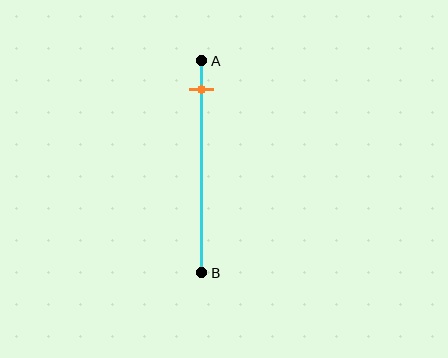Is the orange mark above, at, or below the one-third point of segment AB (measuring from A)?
The orange mark is above the one-third point of segment AB.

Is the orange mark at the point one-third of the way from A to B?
No, the mark is at about 15% from A, not at the 33% one-third point.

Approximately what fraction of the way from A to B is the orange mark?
The orange mark is approximately 15% of the way from A to B.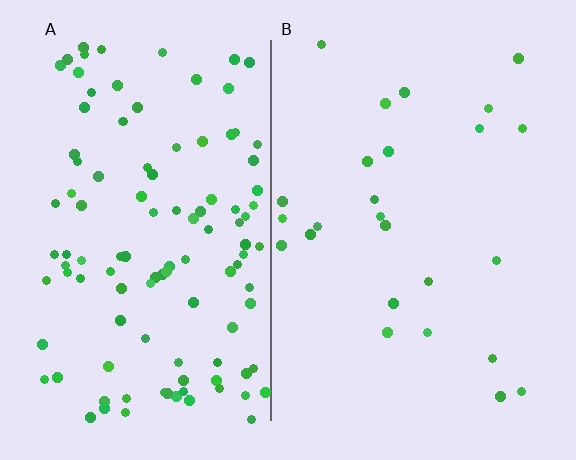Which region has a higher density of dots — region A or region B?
A (the left).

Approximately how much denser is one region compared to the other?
Approximately 4.4× — region A over region B.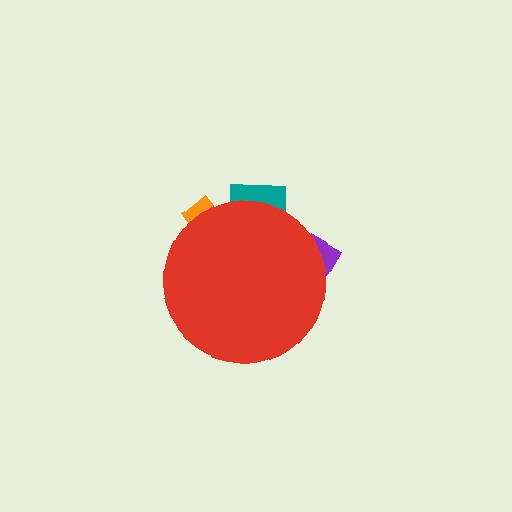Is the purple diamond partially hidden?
Yes, the purple diamond is partially hidden behind the red circle.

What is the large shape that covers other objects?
A red circle.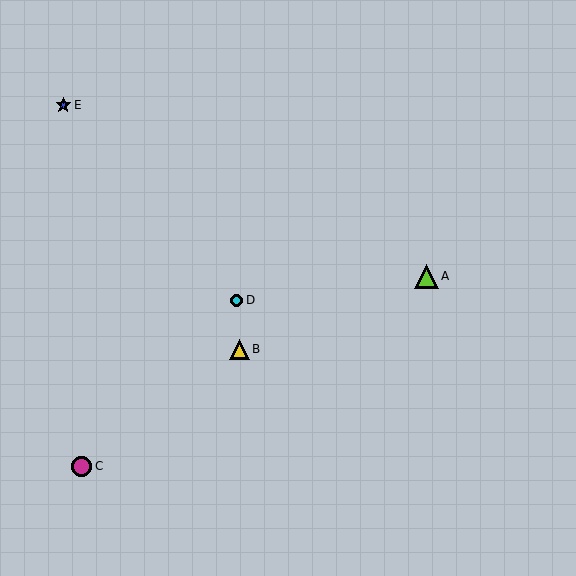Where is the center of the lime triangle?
The center of the lime triangle is at (426, 276).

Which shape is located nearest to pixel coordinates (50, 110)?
The blue star (labeled E) at (63, 105) is nearest to that location.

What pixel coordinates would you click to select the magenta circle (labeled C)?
Click at (82, 466) to select the magenta circle C.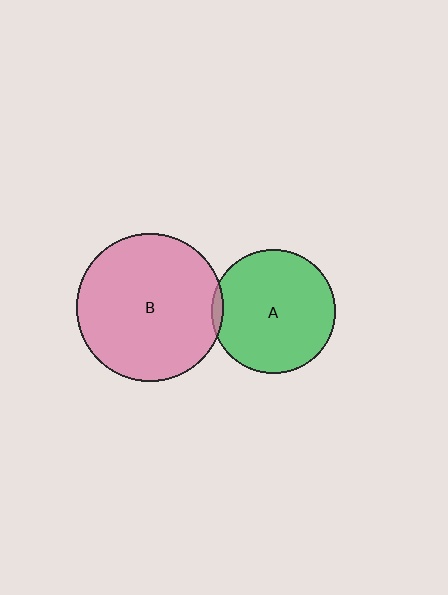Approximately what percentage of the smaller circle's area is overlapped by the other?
Approximately 5%.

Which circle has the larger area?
Circle B (pink).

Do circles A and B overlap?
Yes.